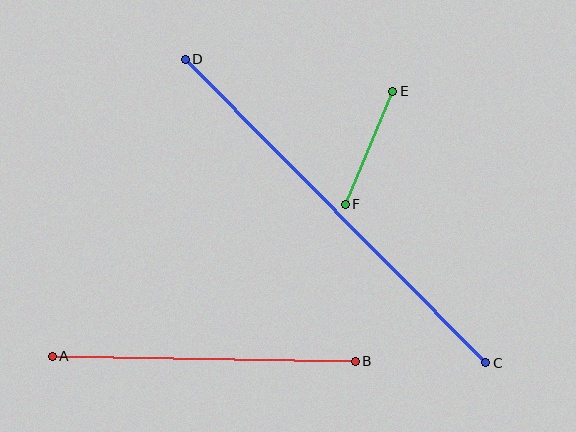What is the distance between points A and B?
The distance is approximately 303 pixels.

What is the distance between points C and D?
The distance is approximately 427 pixels.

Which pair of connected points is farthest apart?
Points C and D are farthest apart.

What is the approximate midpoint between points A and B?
The midpoint is at approximately (204, 359) pixels.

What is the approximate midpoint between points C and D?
The midpoint is at approximately (336, 211) pixels.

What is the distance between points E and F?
The distance is approximately 123 pixels.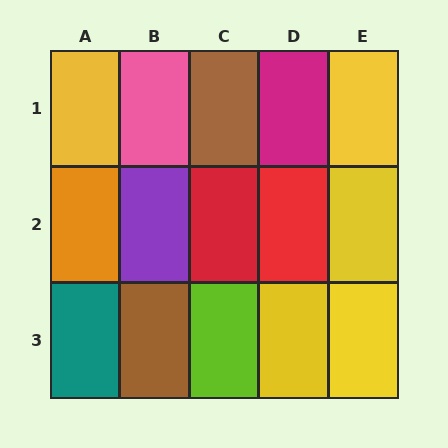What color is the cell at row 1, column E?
Yellow.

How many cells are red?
2 cells are red.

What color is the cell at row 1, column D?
Magenta.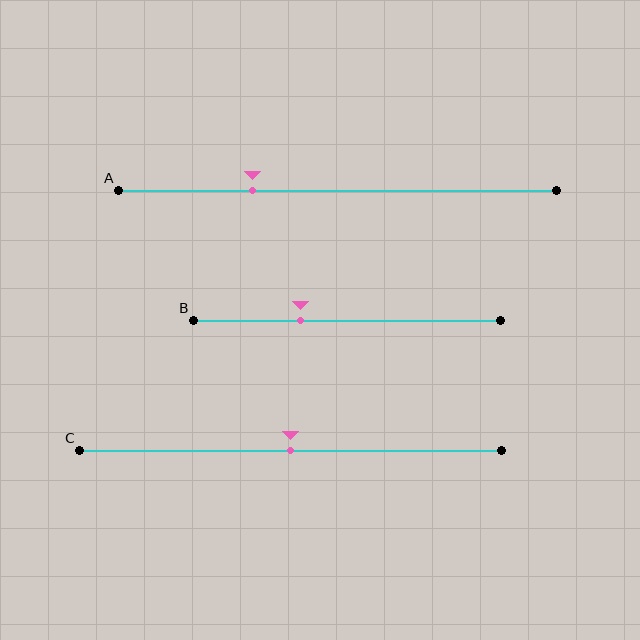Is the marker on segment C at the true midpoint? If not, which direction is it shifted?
Yes, the marker on segment C is at the true midpoint.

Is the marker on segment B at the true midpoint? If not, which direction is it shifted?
No, the marker on segment B is shifted to the left by about 15% of the segment length.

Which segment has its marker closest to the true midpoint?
Segment C has its marker closest to the true midpoint.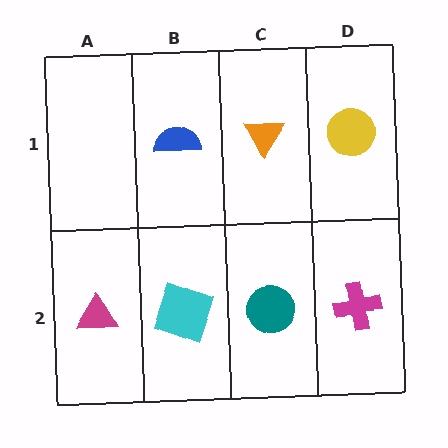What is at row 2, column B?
A cyan square.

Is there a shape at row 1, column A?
No, that cell is empty.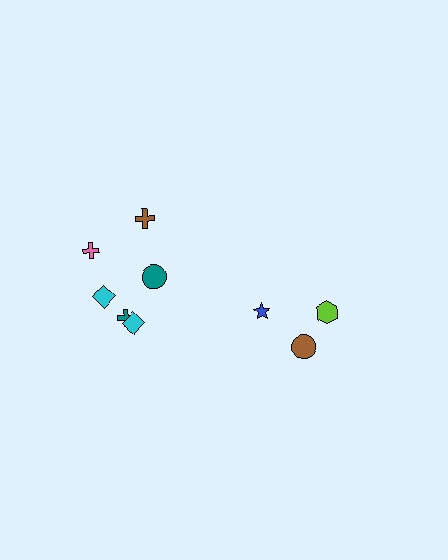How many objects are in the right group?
There are 3 objects.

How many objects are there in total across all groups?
There are 9 objects.